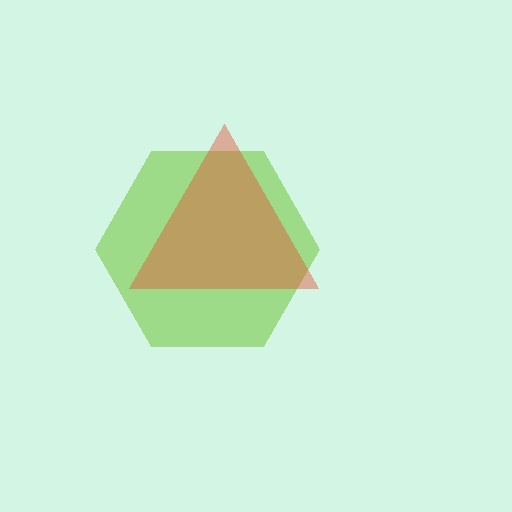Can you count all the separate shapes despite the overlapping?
Yes, there are 2 separate shapes.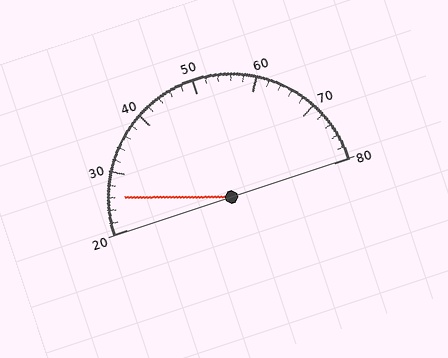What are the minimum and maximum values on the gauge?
The gauge ranges from 20 to 80.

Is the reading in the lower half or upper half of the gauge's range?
The reading is in the lower half of the range (20 to 80).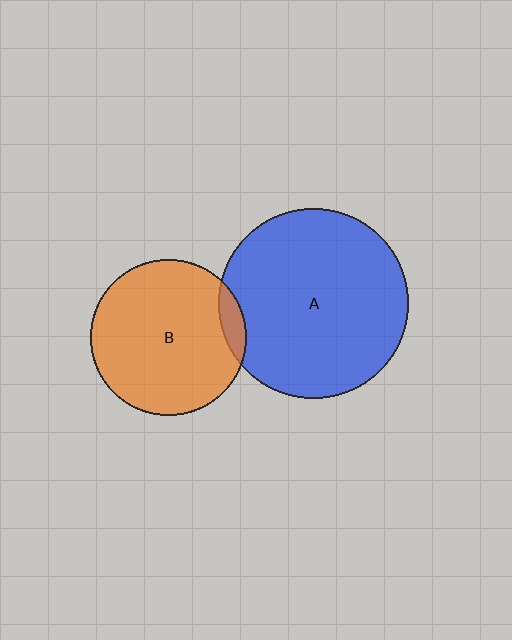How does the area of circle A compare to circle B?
Approximately 1.5 times.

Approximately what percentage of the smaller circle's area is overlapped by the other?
Approximately 5%.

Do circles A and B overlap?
Yes.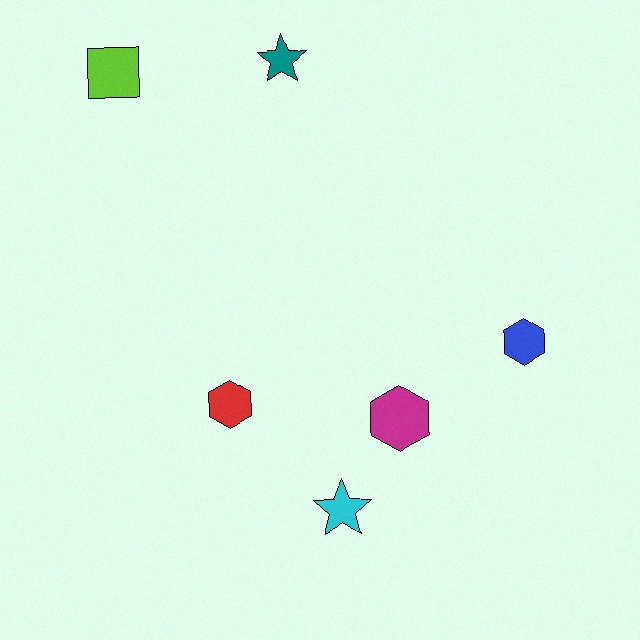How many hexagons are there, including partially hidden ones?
There are 3 hexagons.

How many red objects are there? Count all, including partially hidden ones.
There is 1 red object.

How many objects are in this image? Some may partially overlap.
There are 6 objects.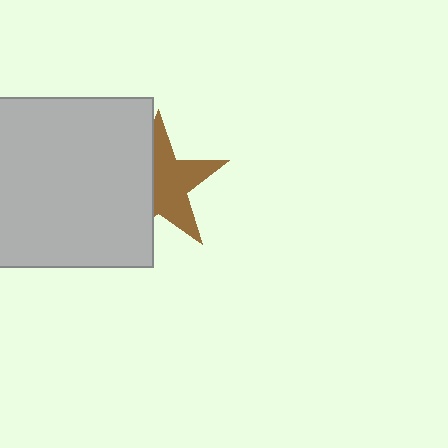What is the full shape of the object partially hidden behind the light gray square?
The partially hidden object is a brown star.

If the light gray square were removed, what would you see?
You would see the complete brown star.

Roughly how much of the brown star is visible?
About half of it is visible (roughly 57%).